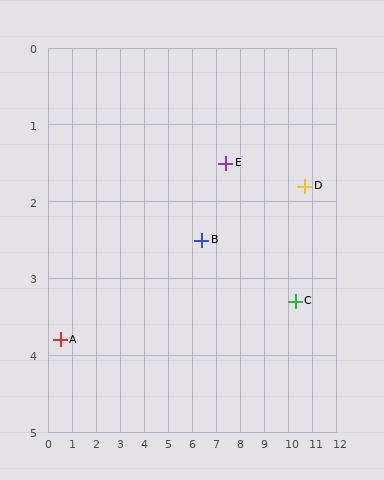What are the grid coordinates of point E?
Point E is at approximately (7.4, 1.5).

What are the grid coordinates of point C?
Point C is at approximately (10.3, 3.3).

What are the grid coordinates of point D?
Point D is at approximately (10.7, 1.8).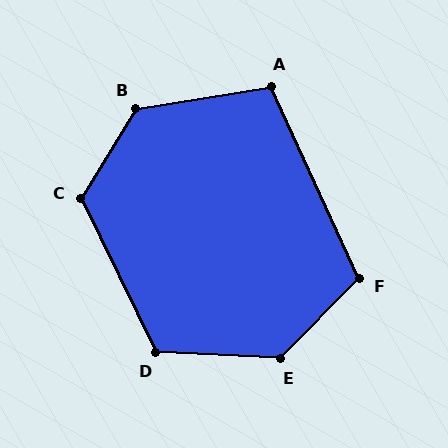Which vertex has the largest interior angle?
E, at approximately 132 degrees.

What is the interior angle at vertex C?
Approximately 123 degrees (obtuse).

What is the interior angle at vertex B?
Approximately 131 degrees (obtuse).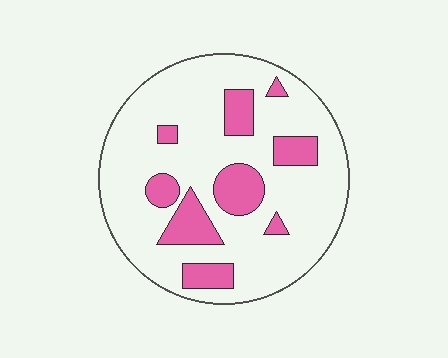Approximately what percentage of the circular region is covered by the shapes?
Approximately 20%.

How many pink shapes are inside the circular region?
9.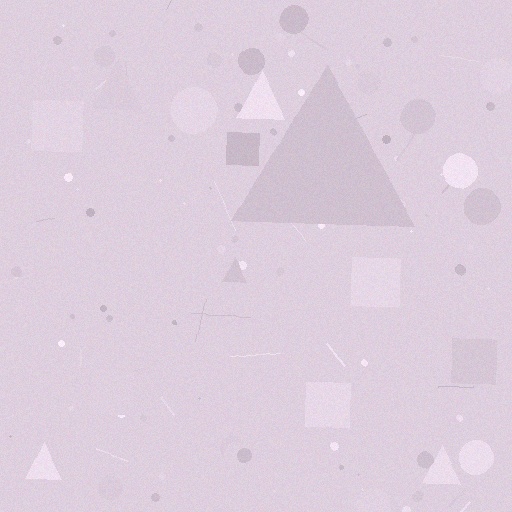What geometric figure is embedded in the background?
A triangle is embedded in the background.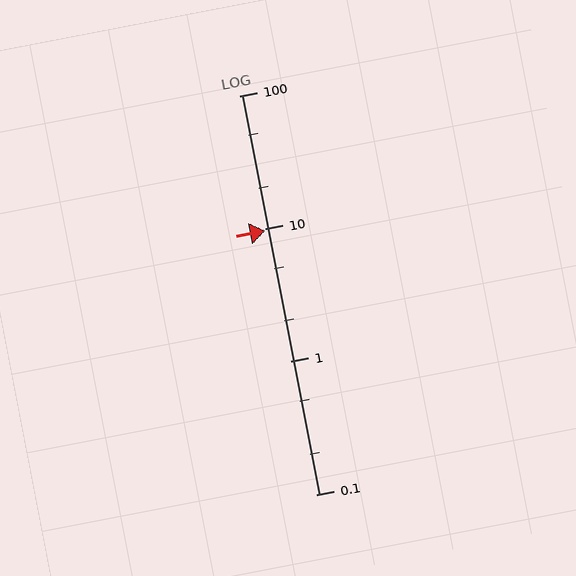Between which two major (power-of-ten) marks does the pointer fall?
The pointer is between 1 and 10.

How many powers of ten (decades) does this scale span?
The scale spans 3 decades, from 0.1 to 100.